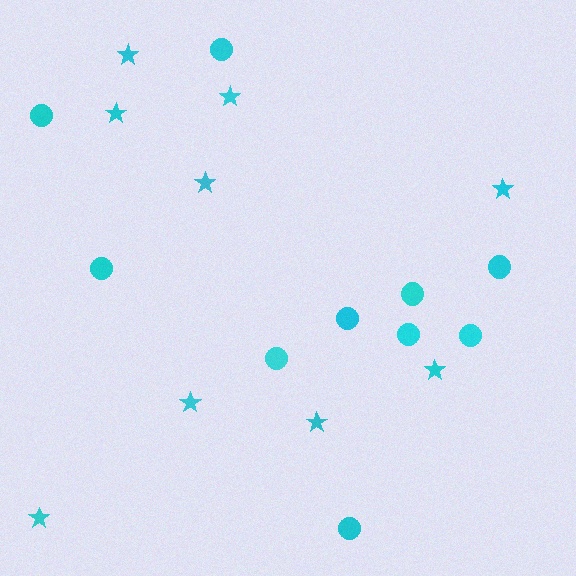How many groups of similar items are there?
There are 2 groups: one group of circles (10) and one group of stars (9).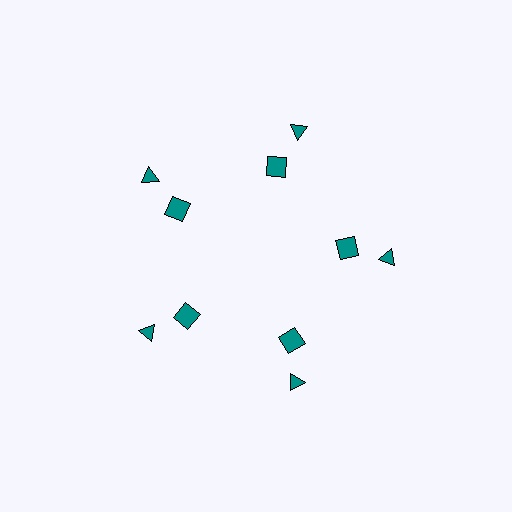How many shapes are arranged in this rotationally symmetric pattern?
There are 10 shapes, arranged in 5 groups of 2.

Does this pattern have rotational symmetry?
Yes, this pattern has 5-fold rotational symmetry. It looks the same after rotating 72 degrees around the center.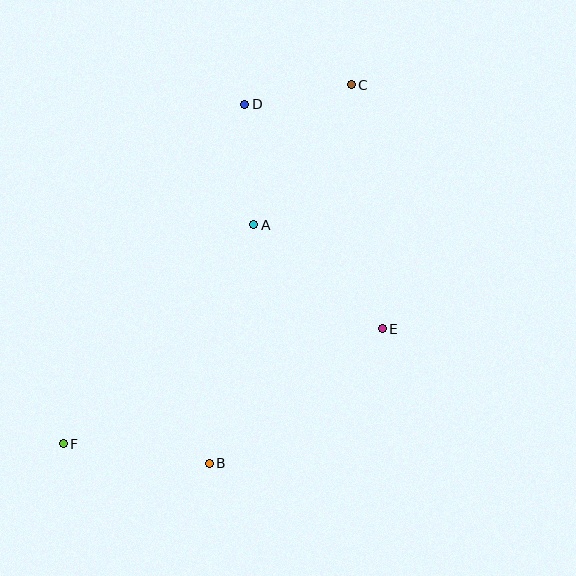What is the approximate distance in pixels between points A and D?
The distance between A and D is approximately 121 pixels.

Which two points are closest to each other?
Points C and D are closest to each other.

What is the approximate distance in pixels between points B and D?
The distance between B and D is approximately 361 pixels.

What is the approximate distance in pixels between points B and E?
The distance between B and E is approximately 219 pixels.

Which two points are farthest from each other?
Points C and F are farthest from each other.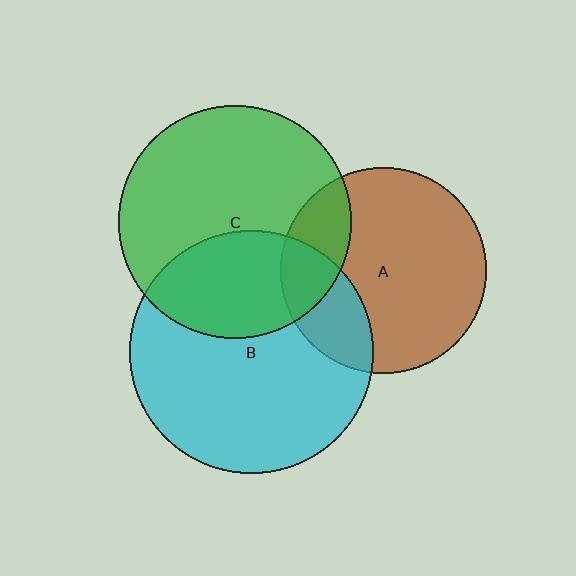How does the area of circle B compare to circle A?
Approximately 1.4 times.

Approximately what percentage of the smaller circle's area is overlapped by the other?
Approximately 20%.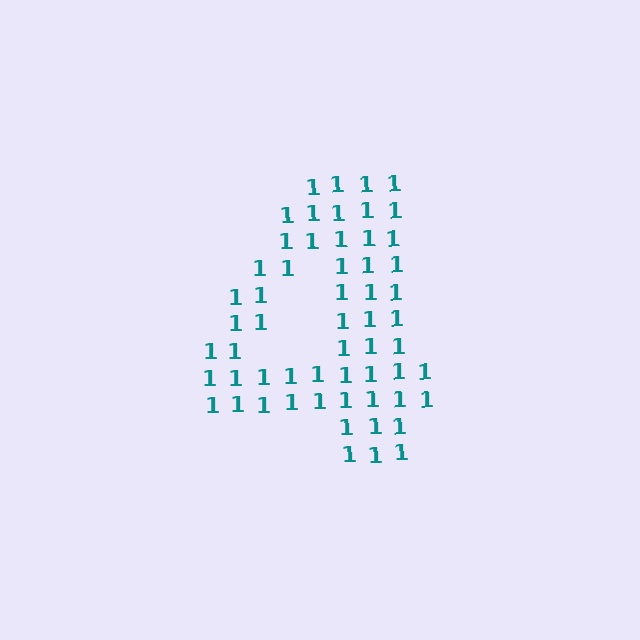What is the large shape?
The large shape is the digit 4.